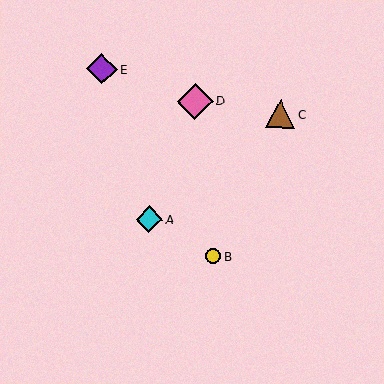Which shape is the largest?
The pink diamond (labeled D) is the largest.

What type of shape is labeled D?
Shape D is a pink diamond.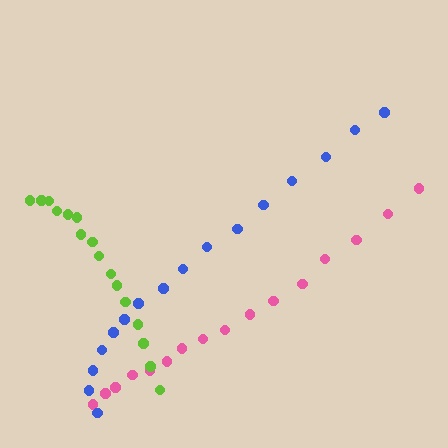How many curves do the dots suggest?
There are 3 distinct paths.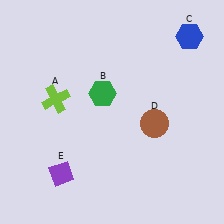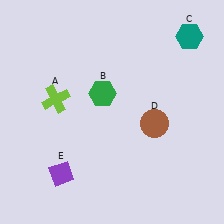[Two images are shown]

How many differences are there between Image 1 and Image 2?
There is 1 difference between the two images.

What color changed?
The hexagon (C) changed from blue in Image 1 to teal in Image 2.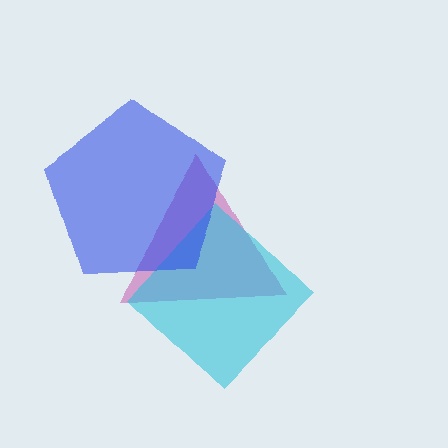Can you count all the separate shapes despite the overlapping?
Yes, there are 3 separate shapes.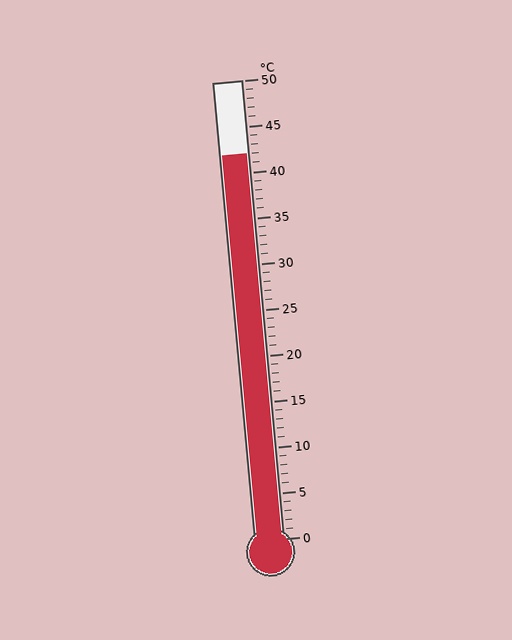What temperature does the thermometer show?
The thermometer shows approximately 42°C.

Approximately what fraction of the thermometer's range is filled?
The thermometer is filled to approximately 85% of its range.